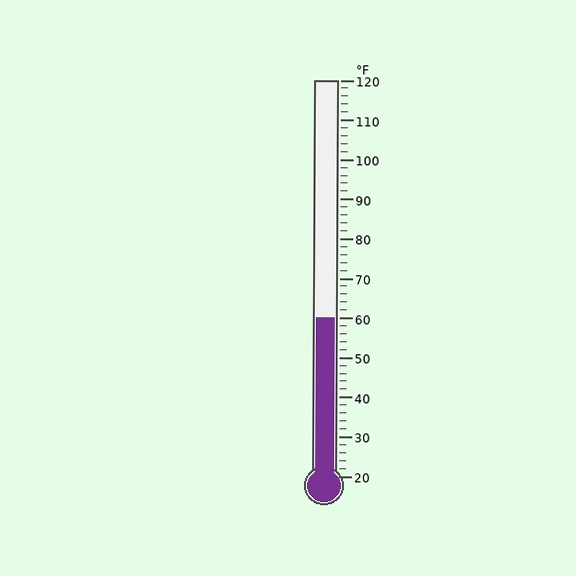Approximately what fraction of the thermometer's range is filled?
The thermometer is filled to approximately 40% of its range.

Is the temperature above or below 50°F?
The temperature is above 50°F.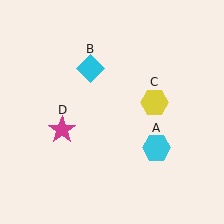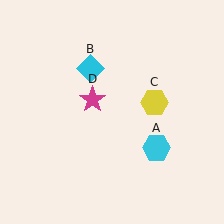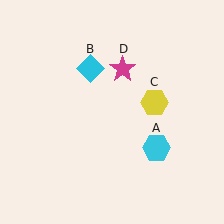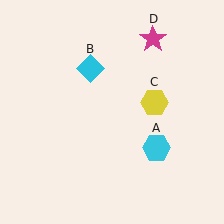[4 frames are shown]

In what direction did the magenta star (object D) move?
The magenta star (object D) moved up and to the right.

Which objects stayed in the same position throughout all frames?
Cyan hexagon (object A) and cyan diamond (object B) and yellow hexagon (object C) remained stationary.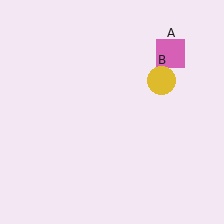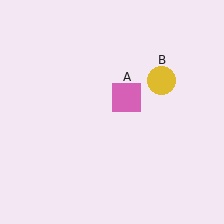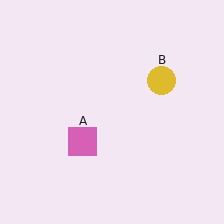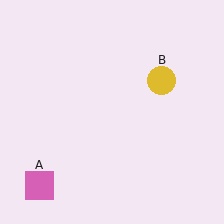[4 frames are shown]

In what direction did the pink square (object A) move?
The pink square (object A) moved down and to the left.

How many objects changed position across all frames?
1 object changed position: pink square (object A).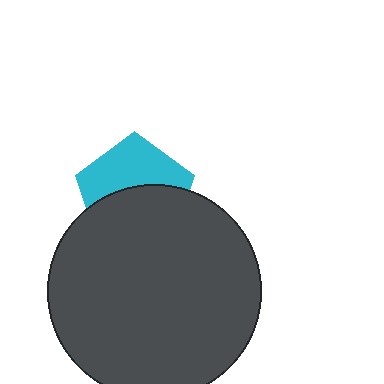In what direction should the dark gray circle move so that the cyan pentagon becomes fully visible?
The dark gray circle should move down. That is the shortest direction to clear the overlap and leave the cyan pentagon fully visible.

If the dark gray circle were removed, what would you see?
You would see the complete cyan pentagon.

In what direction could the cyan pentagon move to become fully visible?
The cyan pentagon could move up. That would shift it out from behind the dark gray circle entirely.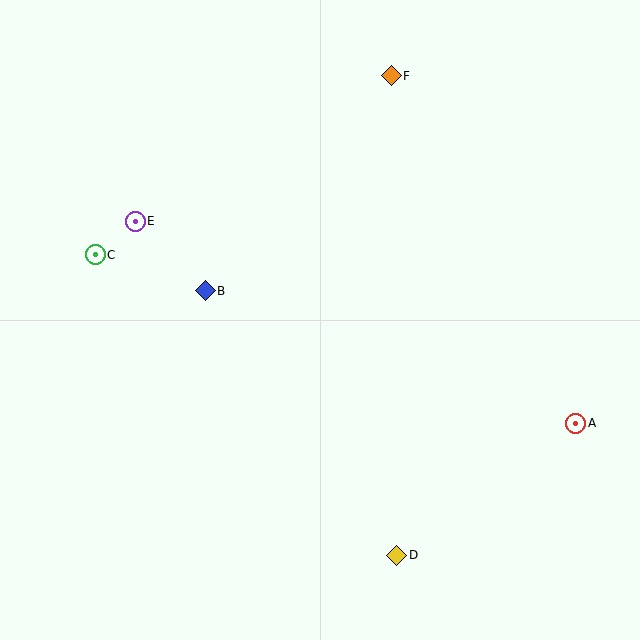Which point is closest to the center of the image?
Point B at (205, 291) is closest to the center.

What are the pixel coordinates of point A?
Point A is at (576, 423).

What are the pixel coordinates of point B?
Point B is at (205, 291).